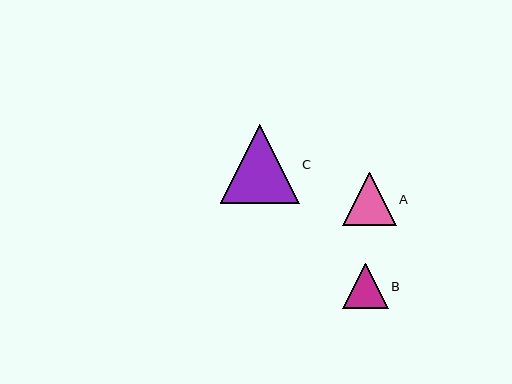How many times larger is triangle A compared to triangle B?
Triangle A is approximately 1.2 times the size of triangle B.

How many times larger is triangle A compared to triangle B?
Triangle A is approximately 1.2 times the size of triangle B.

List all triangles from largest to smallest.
From largest to smallest: C, A, B.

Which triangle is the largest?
Triangle C is the largest with a size of approximately 79 pixels.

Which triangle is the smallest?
Triangle B is the smallest with a size of approximately 45 pixels.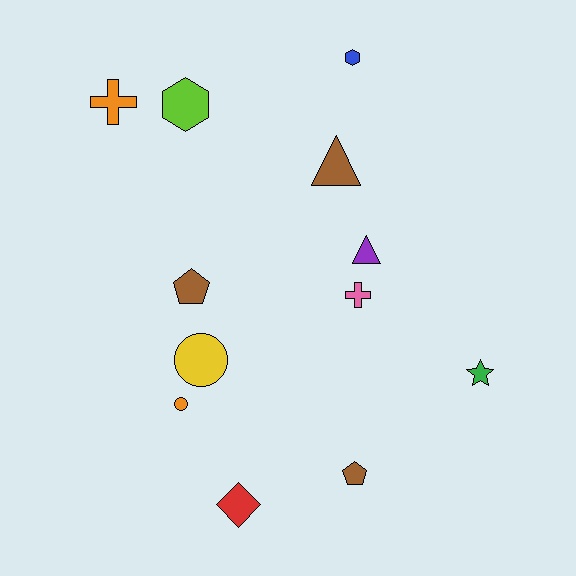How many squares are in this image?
There are no squares.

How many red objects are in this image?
There is 1 red object.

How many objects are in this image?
There are 12 objects.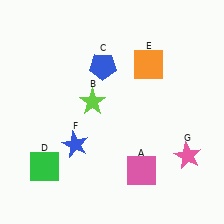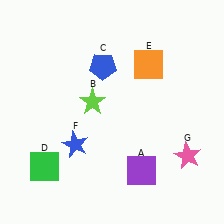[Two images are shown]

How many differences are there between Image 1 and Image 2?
There is 1 difference between the two images.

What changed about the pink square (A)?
In Image 1, A is pink. In Image 2, it changed to purple.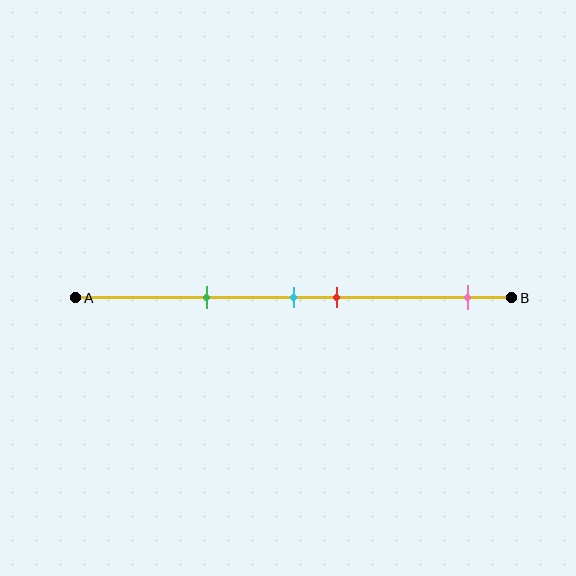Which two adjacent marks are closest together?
The cyan and red marks are the closest adjacent pair.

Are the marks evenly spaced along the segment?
No, the marks are not evenly spaced.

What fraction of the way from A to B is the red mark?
The red mark is approximately 60% (0.6) of the way from A to B.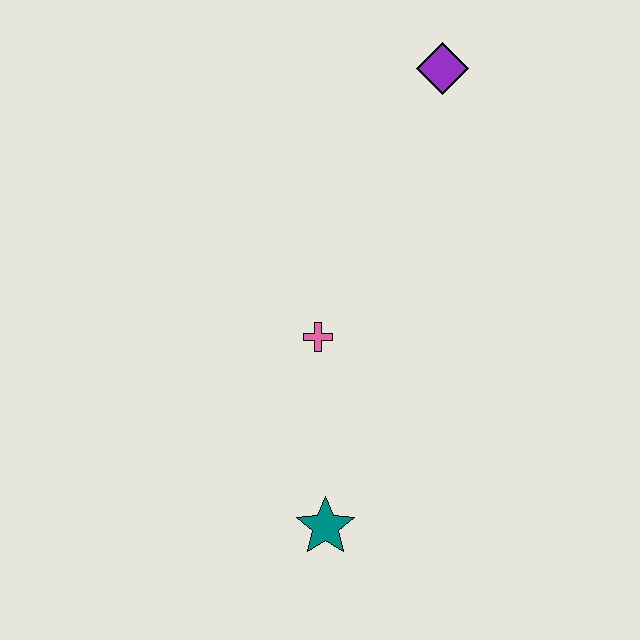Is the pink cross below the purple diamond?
Yes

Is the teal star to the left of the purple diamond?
Yes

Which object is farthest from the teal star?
The purple diamond is farthest from the teal star.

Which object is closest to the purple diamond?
The pink cross is closest to the purple diamond.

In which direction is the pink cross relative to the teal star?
The pink cross is above the teal star.